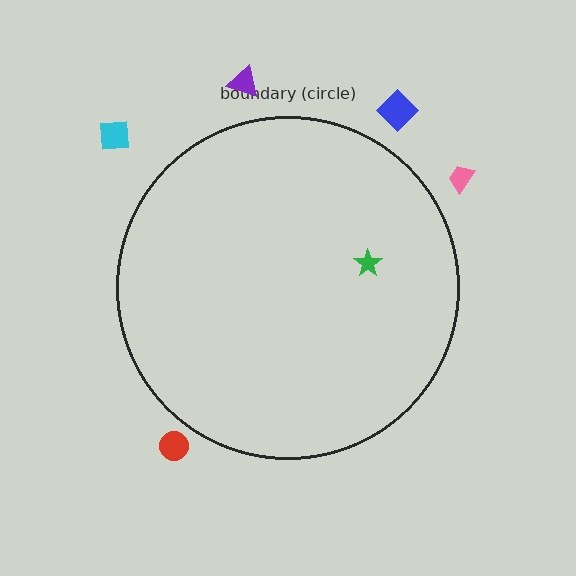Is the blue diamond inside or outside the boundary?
Outside.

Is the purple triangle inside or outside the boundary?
Outside.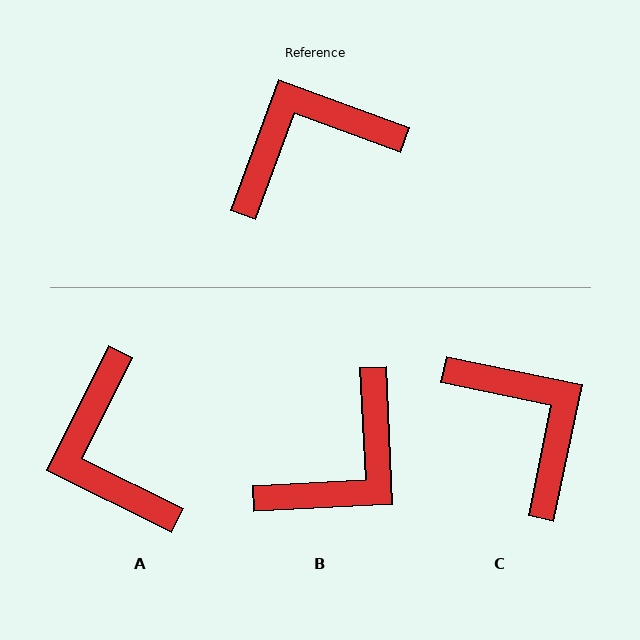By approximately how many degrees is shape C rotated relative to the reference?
Approximately 82 degrees clockwise.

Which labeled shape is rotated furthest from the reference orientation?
B, about 157 degrees away.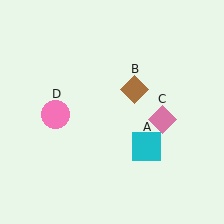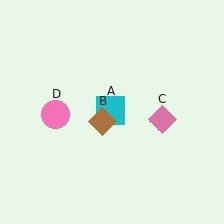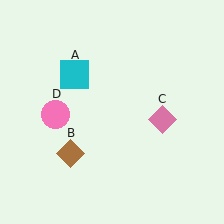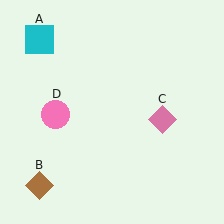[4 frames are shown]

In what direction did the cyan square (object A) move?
The cyan square (object A) moved up and to the left.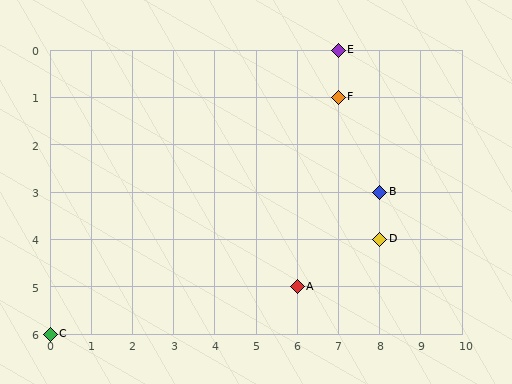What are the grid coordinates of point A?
Point A is at grid coordinates (6, 5).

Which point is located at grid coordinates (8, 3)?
Point B is at (8, 3).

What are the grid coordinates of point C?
Point C is at grid coordinates (0, 6).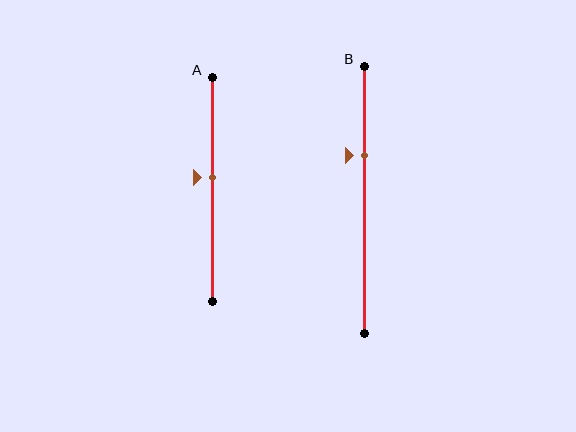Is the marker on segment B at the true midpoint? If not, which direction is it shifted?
No, the marker on segment B is shifted upward by about 17% of the segment length.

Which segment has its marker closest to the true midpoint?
Segment A has its marker closest to the true midpoint.